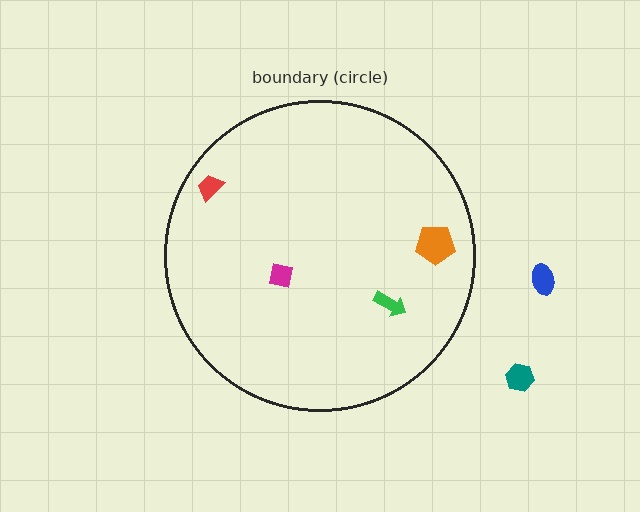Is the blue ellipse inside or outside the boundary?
Outside.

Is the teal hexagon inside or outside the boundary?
Outside.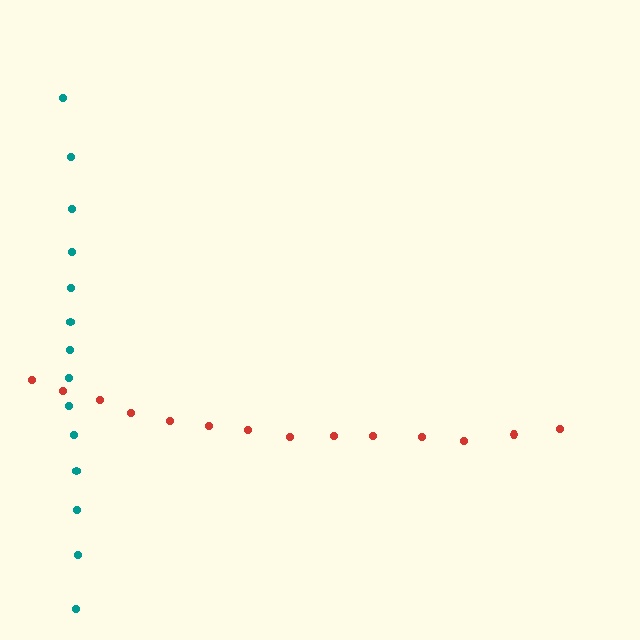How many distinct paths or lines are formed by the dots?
There are 2 distinct paths.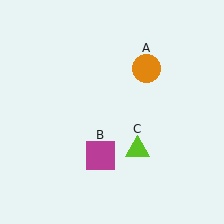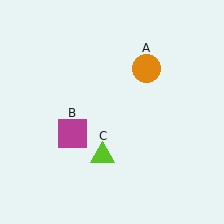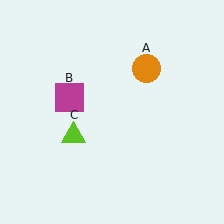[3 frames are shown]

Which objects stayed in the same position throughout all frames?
Orange circle (object A) remained stationary.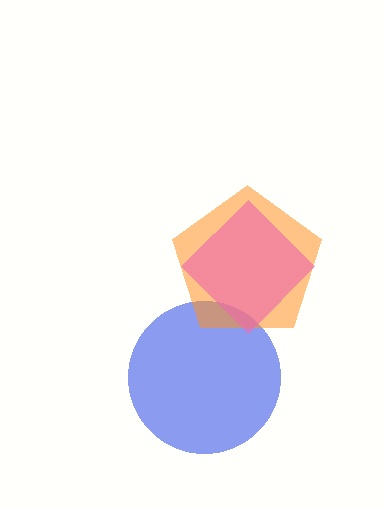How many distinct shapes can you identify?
There are 3 distinct shapes: a blue circle, an orange pentagon, a pink diamond.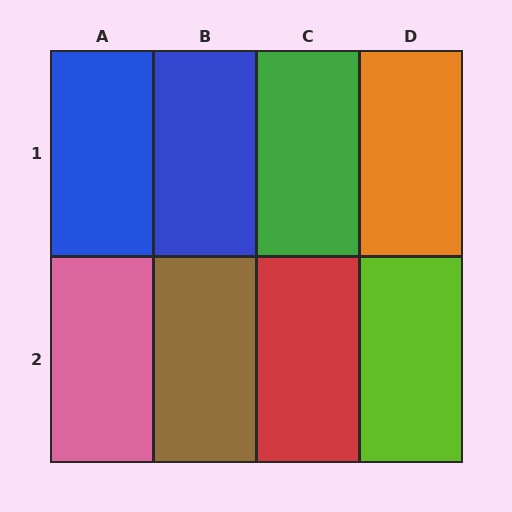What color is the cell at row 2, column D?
Lime.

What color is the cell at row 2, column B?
Brown.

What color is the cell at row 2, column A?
Pink.